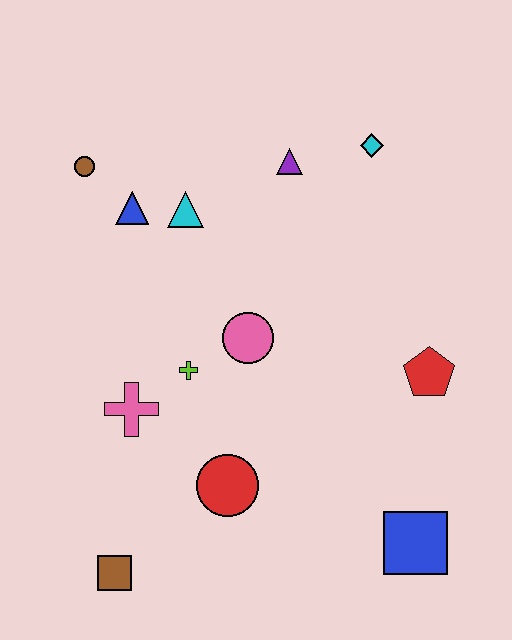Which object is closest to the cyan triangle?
The blue triangle is closest to the cyan triangle.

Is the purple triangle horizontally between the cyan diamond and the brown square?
Yes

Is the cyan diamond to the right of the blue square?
No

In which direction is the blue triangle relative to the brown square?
The blue triangle is above the brown square.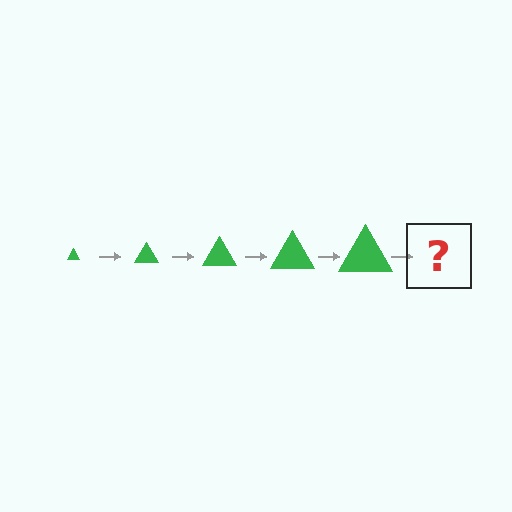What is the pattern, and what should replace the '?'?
The pattern is that the triangle gets progressively larger each step. The '?' should be a green triangle, larger than the previous one.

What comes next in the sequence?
The next element should be a green triangle, larger than the previous one.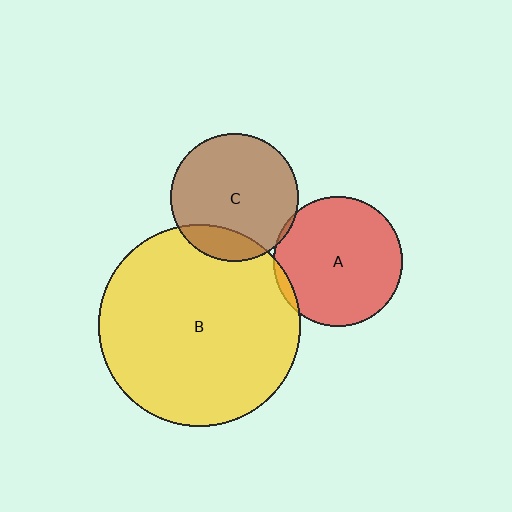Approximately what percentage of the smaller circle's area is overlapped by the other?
Approximately 15%.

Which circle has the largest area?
Circle B (yellow).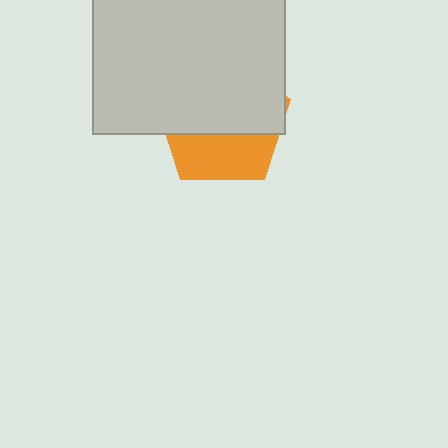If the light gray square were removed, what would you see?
You would see the complete orange pentagon.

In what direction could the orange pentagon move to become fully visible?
The orange pentagon could move down. That would shift it out from behind the light gray square entirely.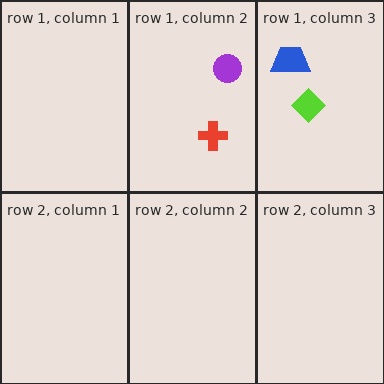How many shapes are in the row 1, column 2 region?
2.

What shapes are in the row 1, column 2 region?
The red cross, the purple circle.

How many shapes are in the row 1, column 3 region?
2.